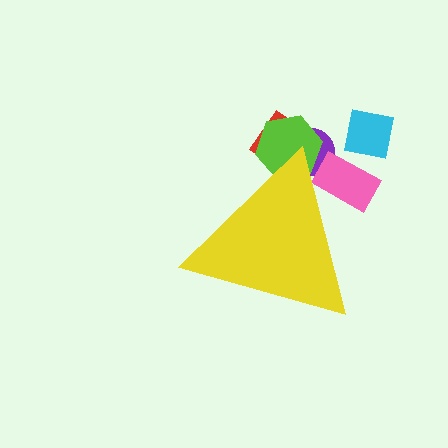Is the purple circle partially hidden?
Yes, the purple circle is partially hidden behind the yellow triangle.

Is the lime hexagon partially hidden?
Yes, the lime hexagon is partially hidden behind the yellow triangle.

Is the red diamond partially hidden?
Yes, the red diamond is partially hidden behind the yellow triangle.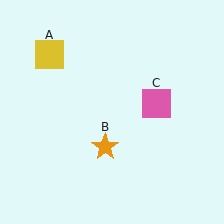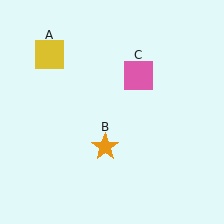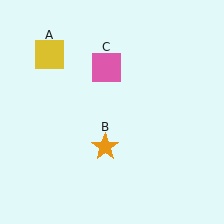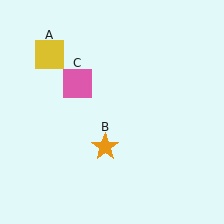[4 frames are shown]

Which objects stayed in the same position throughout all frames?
Yellow square (object A) and orange star (object B) remained stationary.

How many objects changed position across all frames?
1 object changed position: pink square (object C).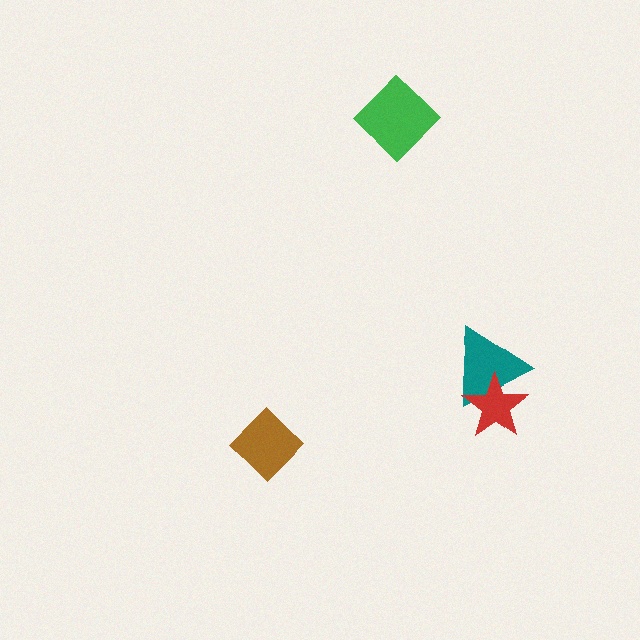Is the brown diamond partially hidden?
No, no other shape covers it.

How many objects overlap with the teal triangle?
1 object overlaps with the teal triangle.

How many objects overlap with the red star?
1 object overlaps with the red star.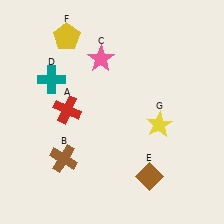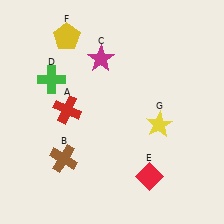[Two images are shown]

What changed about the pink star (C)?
In Image 1, C is pink. In Image 2, it changed to magenta.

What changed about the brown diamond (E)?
In Image 1, E is brown. In Image 2, it changed to red.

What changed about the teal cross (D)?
In Image 1, D is teal. In Image 2, it changed to green.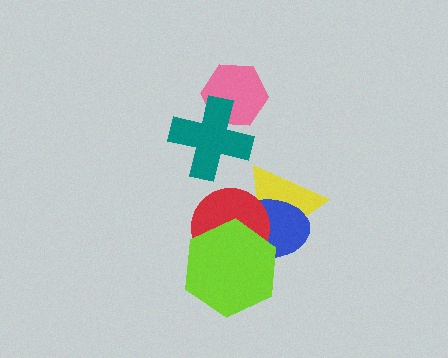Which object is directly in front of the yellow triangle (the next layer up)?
The blue ellipse is directly in front of the yellow triangle.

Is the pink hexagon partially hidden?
Yes, it is partially covered by another shape.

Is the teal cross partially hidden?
No, no other shape covers it.